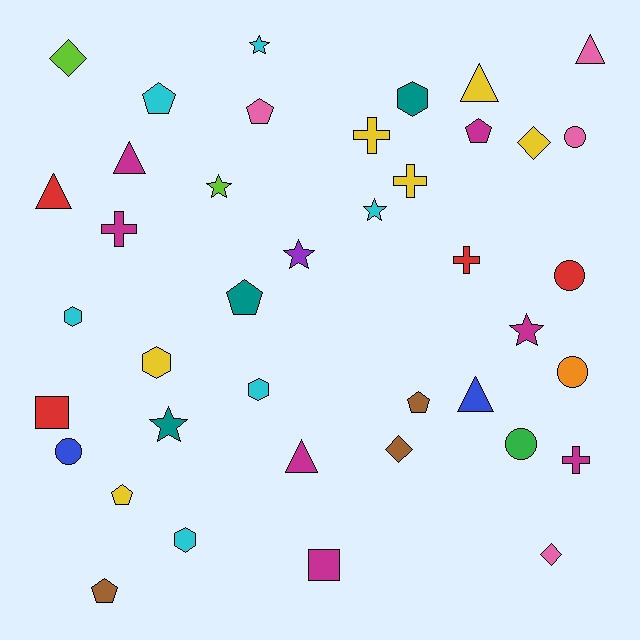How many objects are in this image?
There are 40 objects.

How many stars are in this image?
There are 6 stars.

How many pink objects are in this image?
There are 4 pink objects.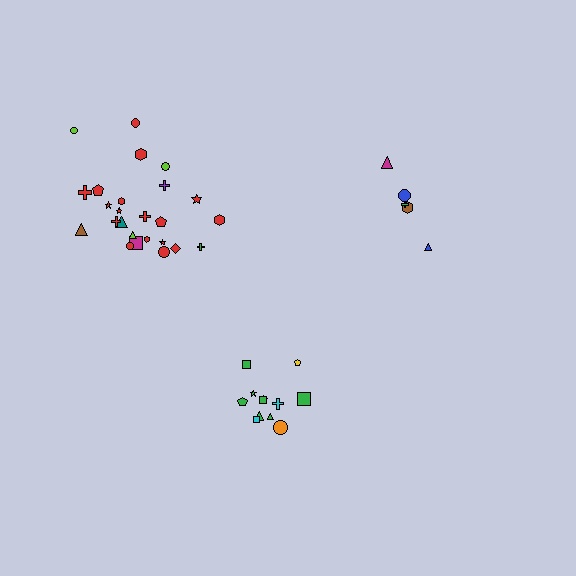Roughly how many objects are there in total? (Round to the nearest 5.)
Roughly 40 objects in total.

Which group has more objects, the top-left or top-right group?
The top-left group.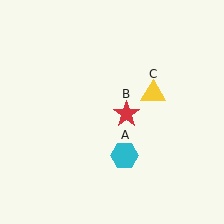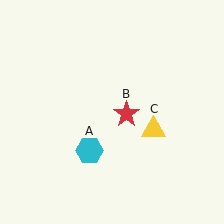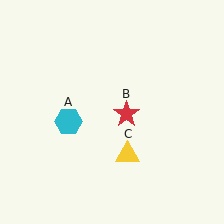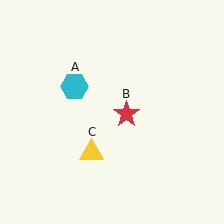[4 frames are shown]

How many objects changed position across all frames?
2 objects changed position: cyan hexagon (object A), yellow triangle (object C).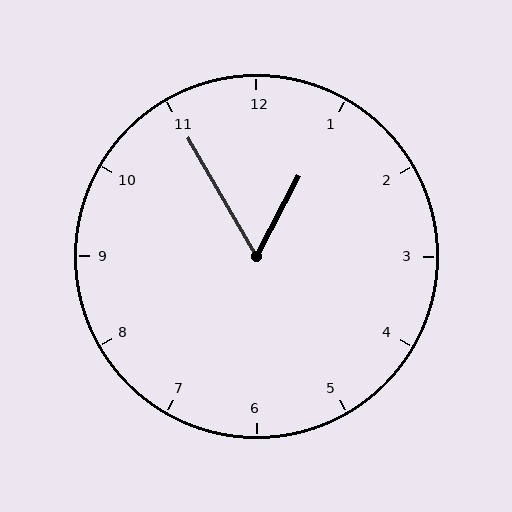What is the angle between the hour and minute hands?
Approximately 58 degrees.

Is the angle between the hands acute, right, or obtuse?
It is acute.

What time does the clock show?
12:55.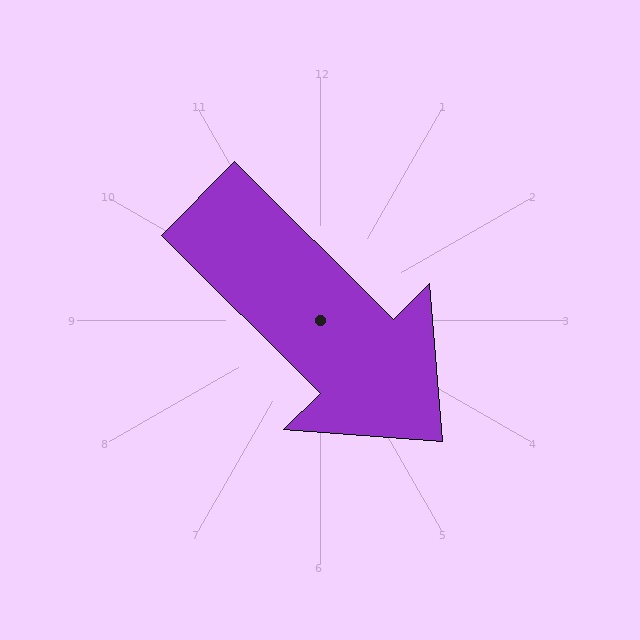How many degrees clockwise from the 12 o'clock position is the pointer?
Approximately 135 degrees.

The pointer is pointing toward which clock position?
Roughly 4 o'clock.